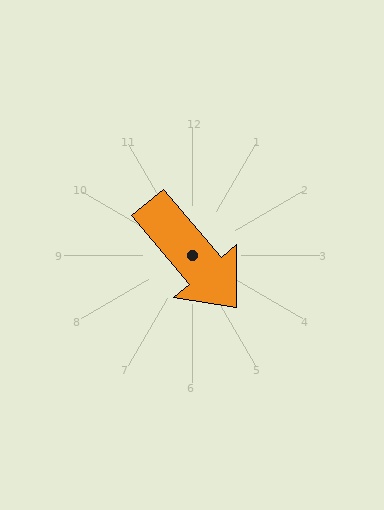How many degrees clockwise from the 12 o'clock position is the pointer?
Approximately 140 degrees.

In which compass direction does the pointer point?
Southeast.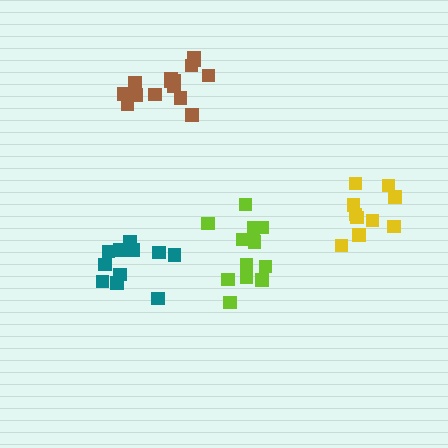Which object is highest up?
The brown cluster is topmost.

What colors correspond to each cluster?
The clusters are colored: lime, brown, yellow, teal.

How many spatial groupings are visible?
There are 4 spatial groupings.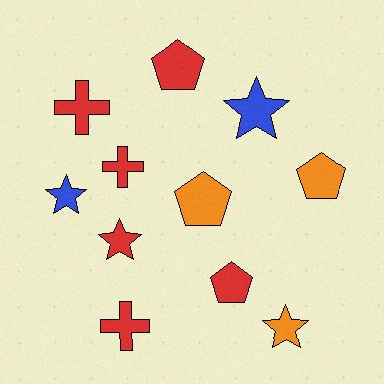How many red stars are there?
There is 1 red star.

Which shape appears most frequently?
Pentagon, with 4 objects.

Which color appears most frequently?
Red, with 6 objects.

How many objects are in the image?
There are 11 objects.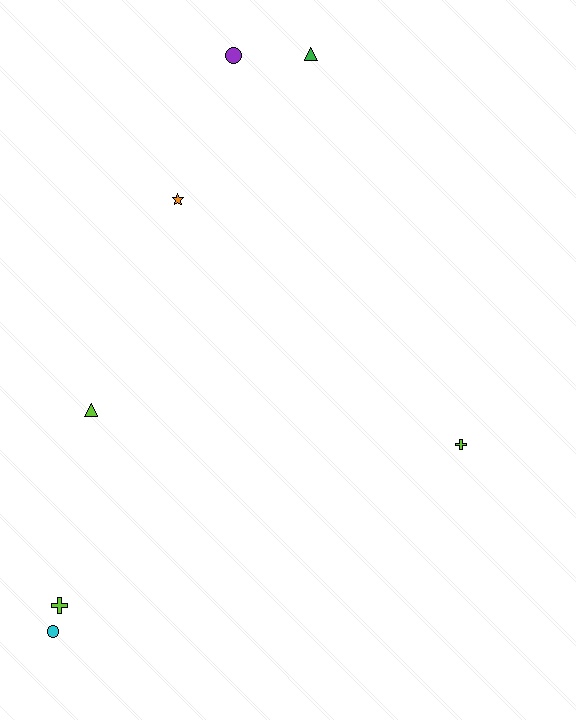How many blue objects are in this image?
There are no blue objects.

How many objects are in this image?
There are 7 objects.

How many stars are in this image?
There is 1 star.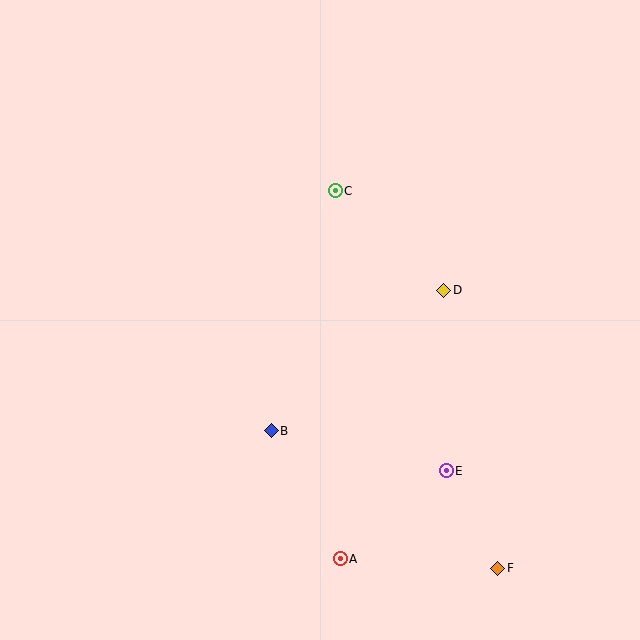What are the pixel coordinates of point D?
Point D is at (444, 290).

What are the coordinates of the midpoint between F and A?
The midpoint between F and A is at (419, 563).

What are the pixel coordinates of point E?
Point E is at (446, 471).